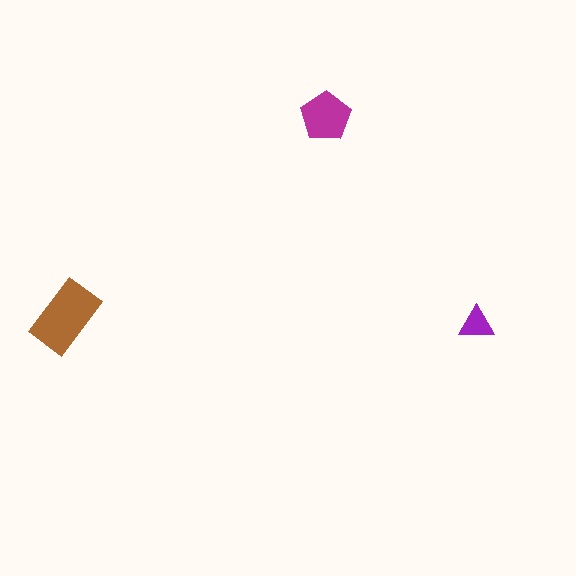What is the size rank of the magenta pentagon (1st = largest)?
2nd.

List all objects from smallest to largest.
The purple triangle, the magenta pentagon, the brown rectangle.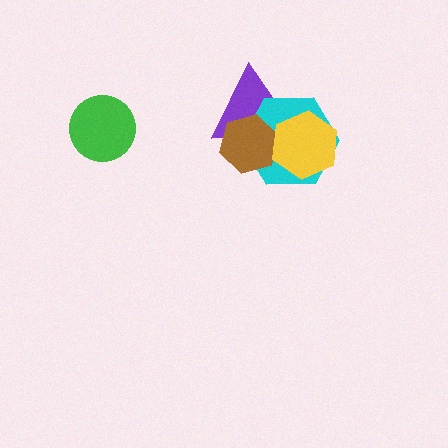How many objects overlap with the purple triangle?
3 objects overlap with the purple triangle.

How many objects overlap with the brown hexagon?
3 objects overlap with the brown hexagon.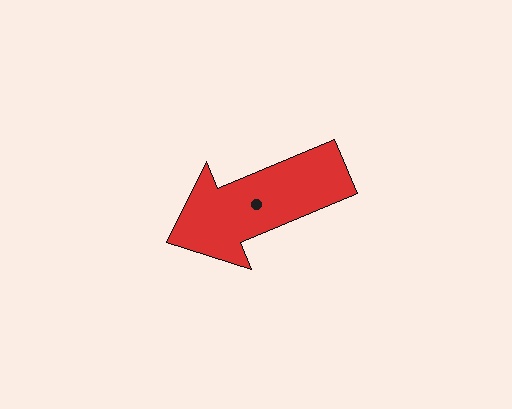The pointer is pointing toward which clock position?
Roughly 8 o'clock.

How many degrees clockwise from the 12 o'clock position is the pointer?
Approximately 247 degrees.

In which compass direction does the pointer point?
Southwest.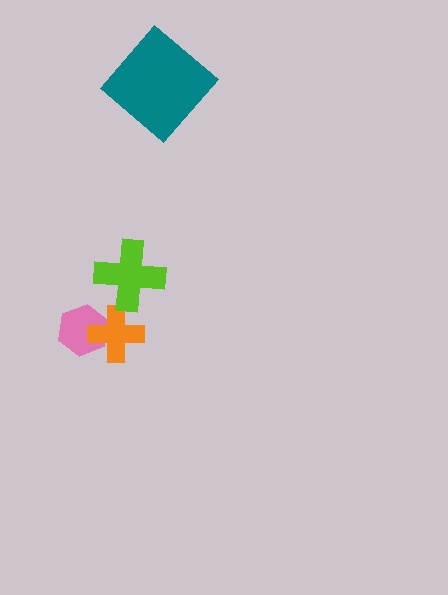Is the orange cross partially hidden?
No, no other shape covers it.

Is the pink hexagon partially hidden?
Yes, it is partially covered by another shape.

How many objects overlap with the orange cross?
1 object overlaps with the orange cross.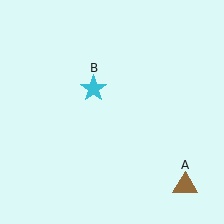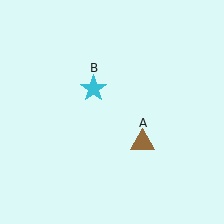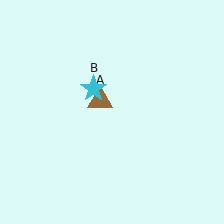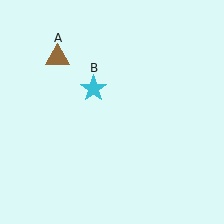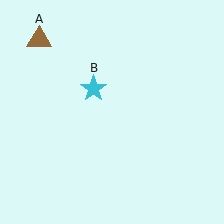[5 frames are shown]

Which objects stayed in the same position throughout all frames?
Cyan star (object B) remained stationary.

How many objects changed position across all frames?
1 object changed position: brown triangle (object A).